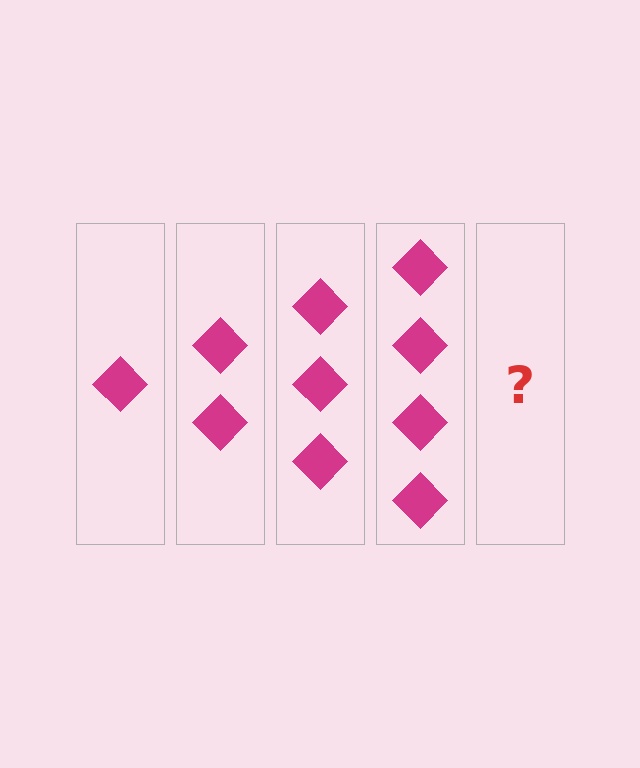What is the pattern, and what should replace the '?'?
The pattern is that each step adds one more diamond. The '?' should be 5 diamonds.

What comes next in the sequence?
The next element should be 5 diamonds.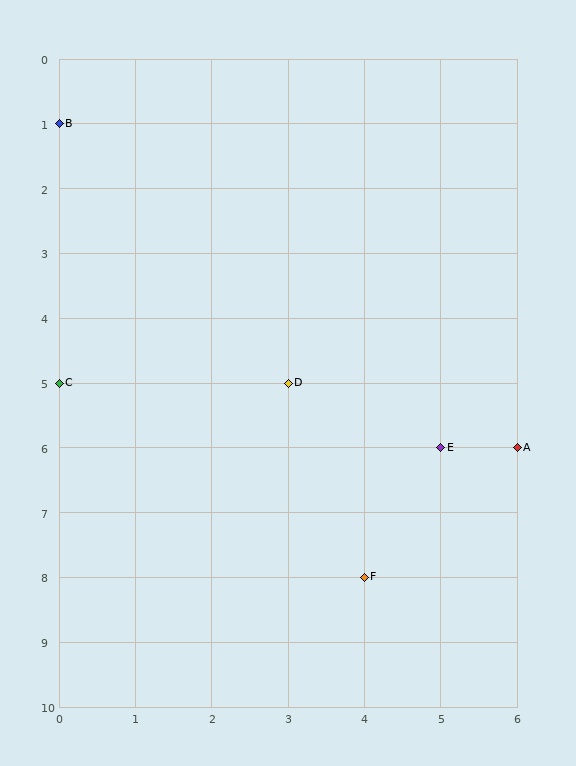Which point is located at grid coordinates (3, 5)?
Point D is at (3, 5).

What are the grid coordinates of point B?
Point B is at grid coordinates (0, 1).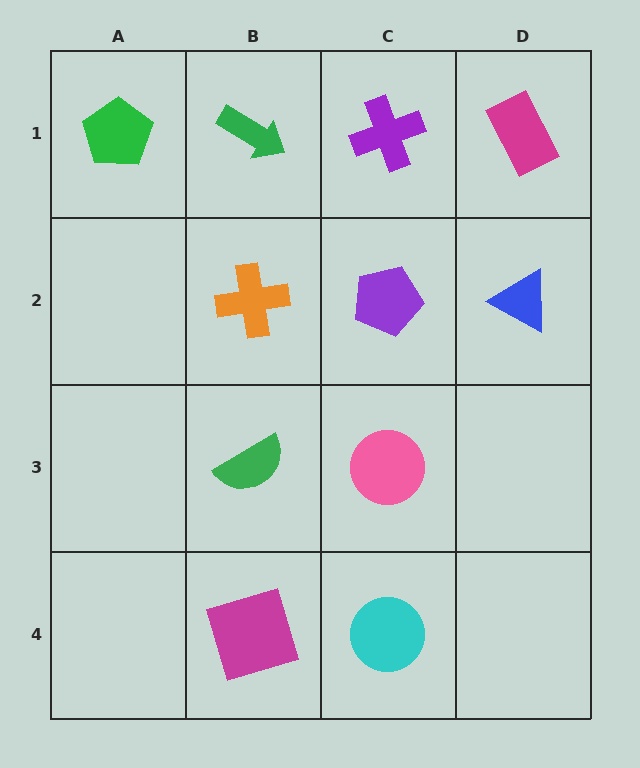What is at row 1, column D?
A magenta rectangle.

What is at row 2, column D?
A blue triangle.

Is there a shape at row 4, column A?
No, that cell is empty.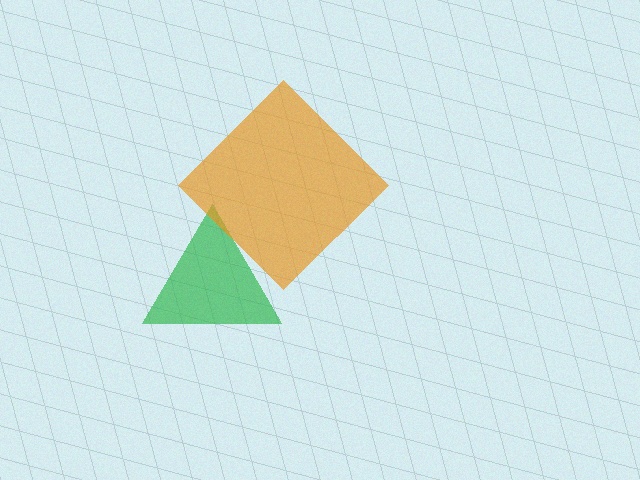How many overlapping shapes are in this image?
There are 2 overlapping shapes in the image.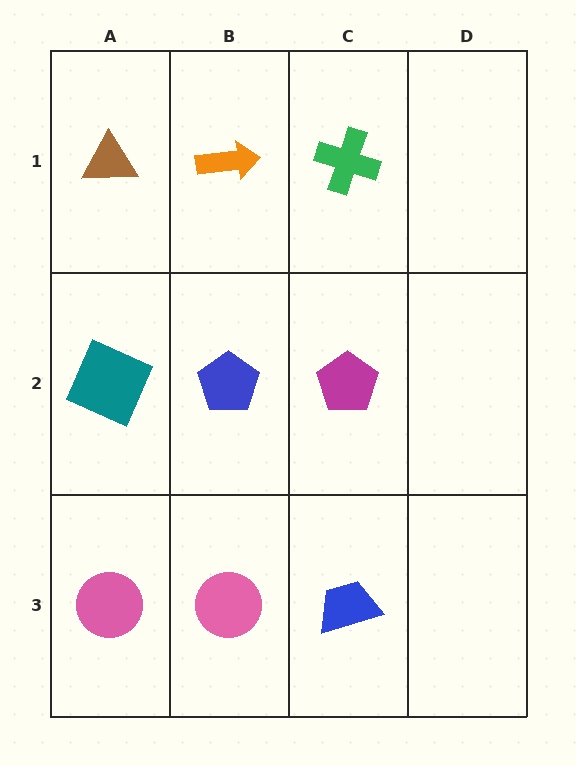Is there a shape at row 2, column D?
No, that cell is empty.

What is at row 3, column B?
A pink circle.